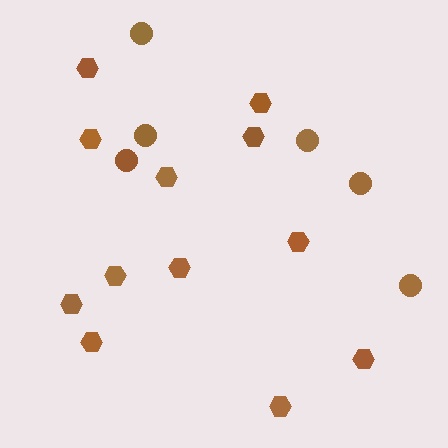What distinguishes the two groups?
There are 2 groups: one group of hexagons (12) and one group of circles (6).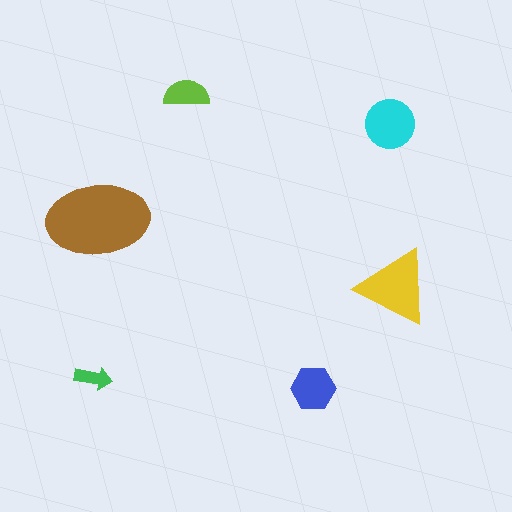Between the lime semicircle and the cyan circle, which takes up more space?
The cyan circle.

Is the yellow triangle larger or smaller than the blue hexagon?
Larger.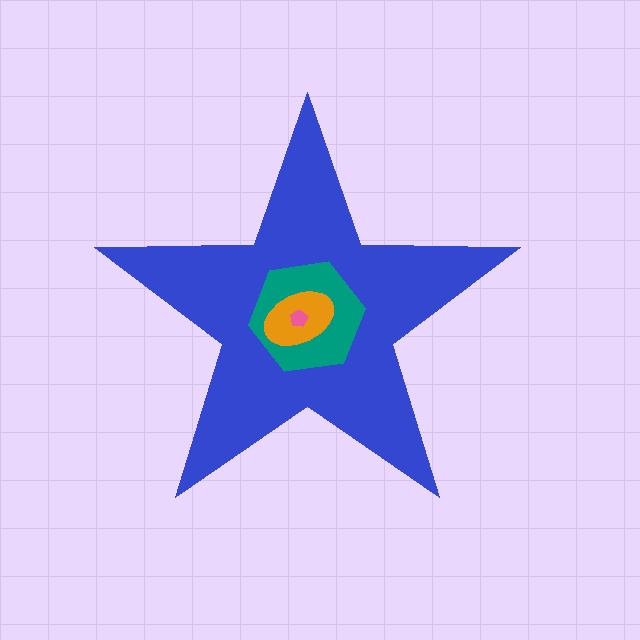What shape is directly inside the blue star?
The teal hexagon.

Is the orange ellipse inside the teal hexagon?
Yes.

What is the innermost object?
The pink pentagon.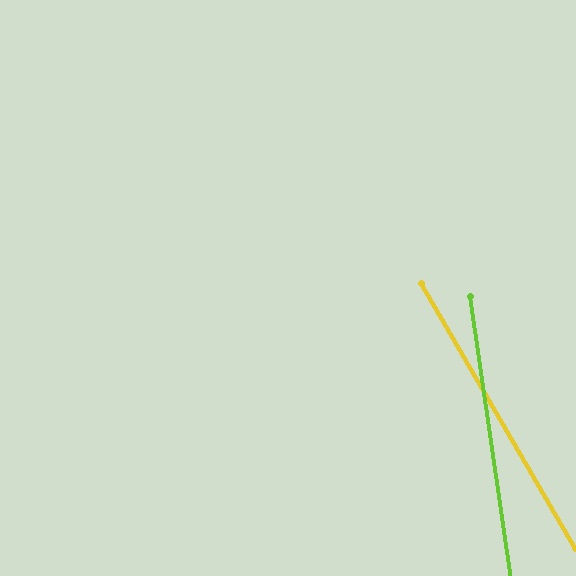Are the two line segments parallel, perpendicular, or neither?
Neither parallel nor perpendicular — they differ by about 22°.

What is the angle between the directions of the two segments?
Approximately 22 degrees.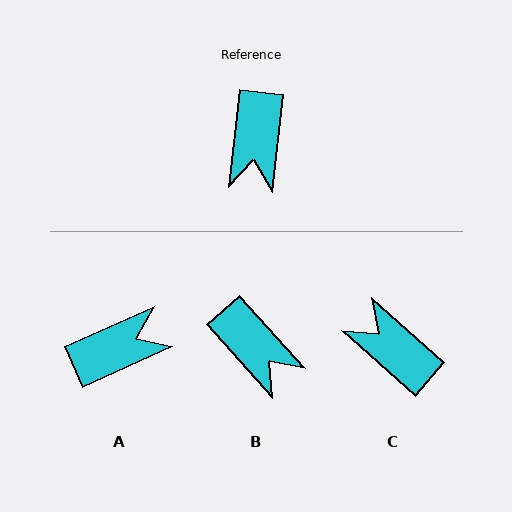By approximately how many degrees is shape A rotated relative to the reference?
Approximately 121 degrees counter-clockwise.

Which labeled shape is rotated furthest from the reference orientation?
C, about 125 degrees away.